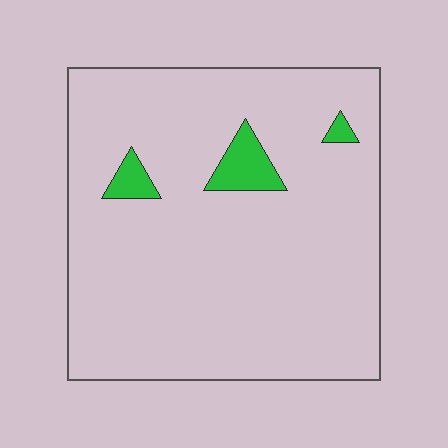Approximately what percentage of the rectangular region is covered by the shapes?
Approximately 5%.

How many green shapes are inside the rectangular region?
3.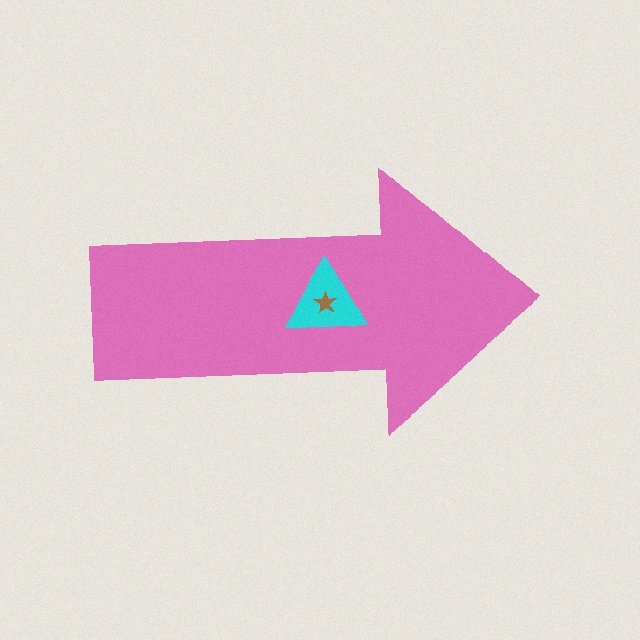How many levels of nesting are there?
3.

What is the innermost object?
The brown star.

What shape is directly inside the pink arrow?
The cyan triangle.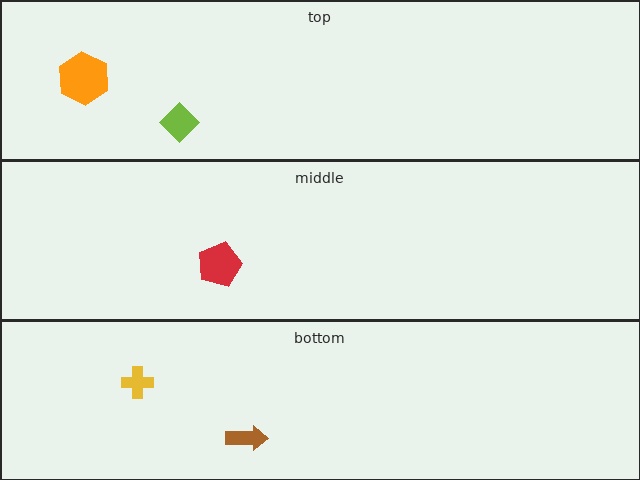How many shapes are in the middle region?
1.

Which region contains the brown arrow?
The bottom region.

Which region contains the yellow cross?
The bottom region.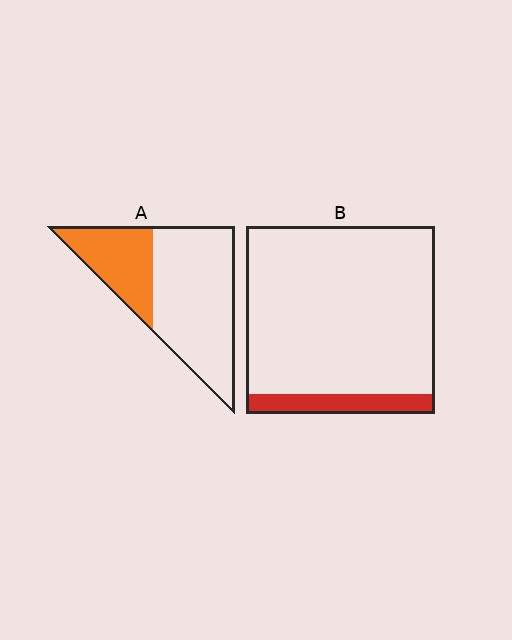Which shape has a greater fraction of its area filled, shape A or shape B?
Shape A.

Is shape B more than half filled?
No.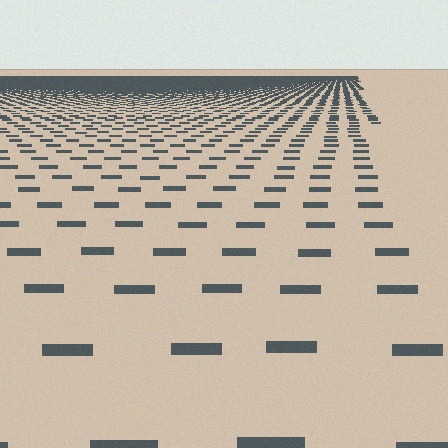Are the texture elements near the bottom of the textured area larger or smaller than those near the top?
Larger. Near the bottom, elements are closer to the viewer and appear at a bigger on-screen size.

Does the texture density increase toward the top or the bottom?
Density increases toward the top.